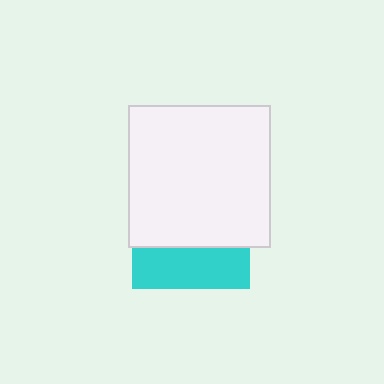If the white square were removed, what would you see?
You would see the complete cyan square.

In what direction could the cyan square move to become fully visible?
The cyan square could move down. That would shift it out from behind the white square entirely.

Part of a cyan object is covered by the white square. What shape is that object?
It is a square.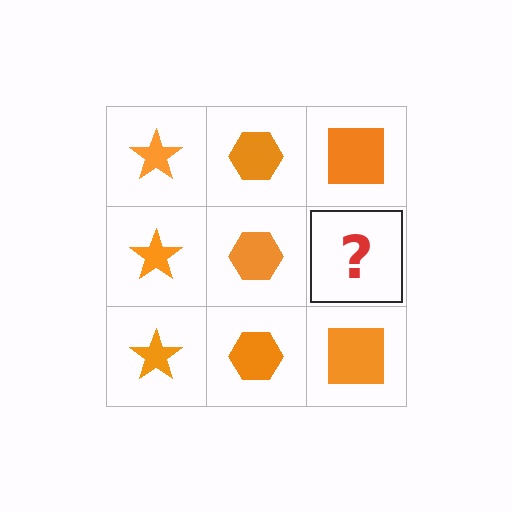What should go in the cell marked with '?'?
The missing cell should contain an orange square.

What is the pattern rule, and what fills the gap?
The rule is that each column has a consistent shape. The gap should be filled with an orange square.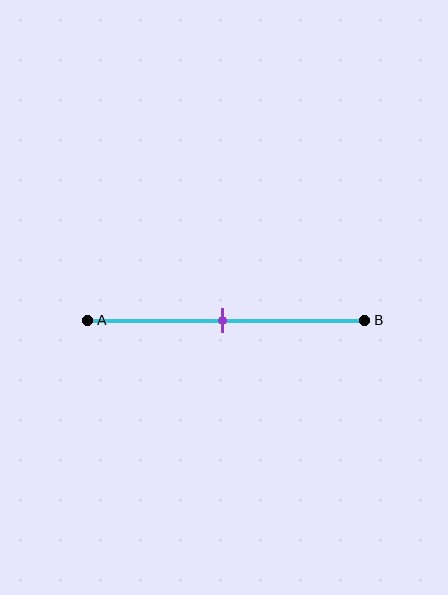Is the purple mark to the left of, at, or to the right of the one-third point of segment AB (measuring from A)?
The purple mark is to the right of the one-third point of segment AB.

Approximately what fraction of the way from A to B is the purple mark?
The purple mark is approximately 50% of the way from A to B.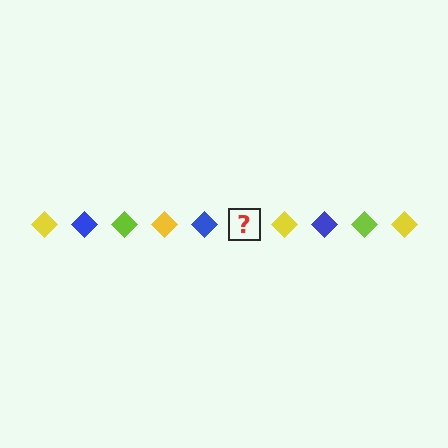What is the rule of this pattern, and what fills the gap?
The rule is that the pattern cycles through yellow, blue, lime diamonds. The gap should be filled with a lime diamond.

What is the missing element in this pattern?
The missing element is a lime diamond.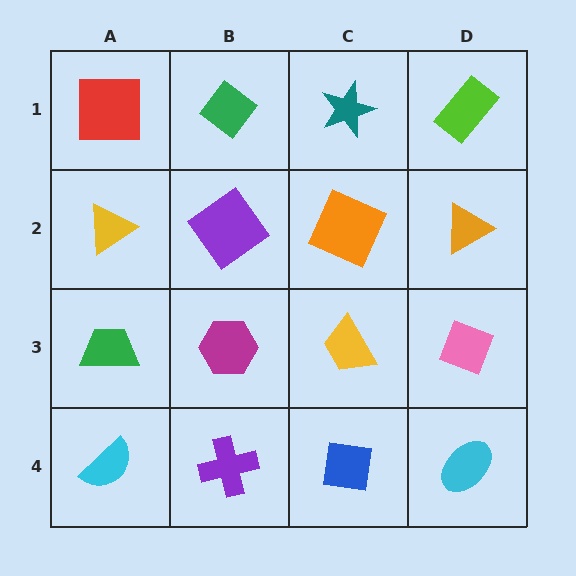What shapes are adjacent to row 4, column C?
A yellow trapezoid (row 3, column C), a purple cross (row 4, column B), a cyan ellipse (row 4, column D).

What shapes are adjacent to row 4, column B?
A magenta hexagon (row 3, column B), a cyan semicircle (row 4, column A), a blue square (row 4, column C).